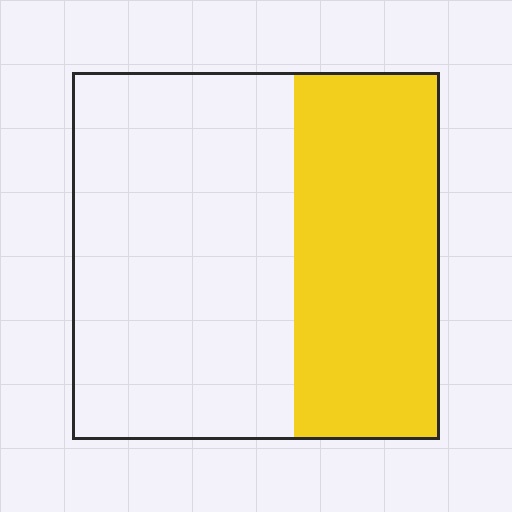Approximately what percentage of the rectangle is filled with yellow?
Approximately 40%.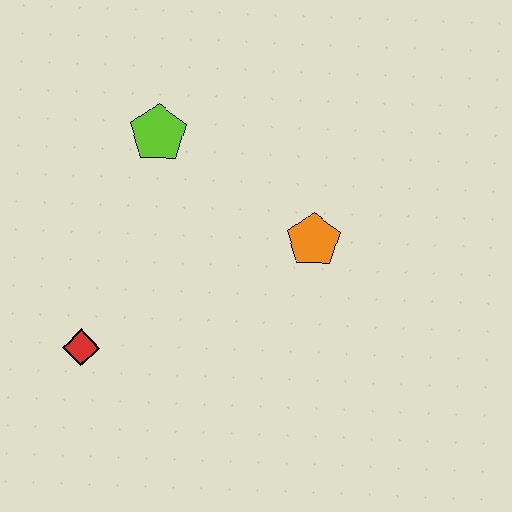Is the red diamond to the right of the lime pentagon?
No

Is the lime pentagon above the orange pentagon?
Yes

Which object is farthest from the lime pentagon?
The red diamond is farthest from the lime pentagon.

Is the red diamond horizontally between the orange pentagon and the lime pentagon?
No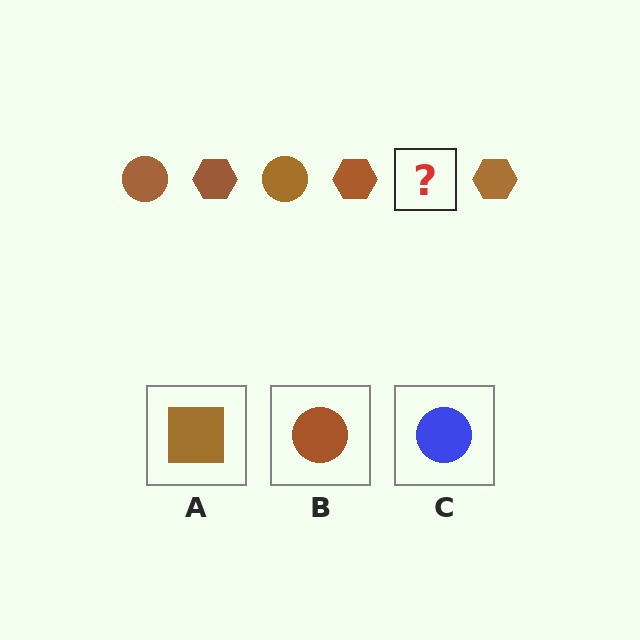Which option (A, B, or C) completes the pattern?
B.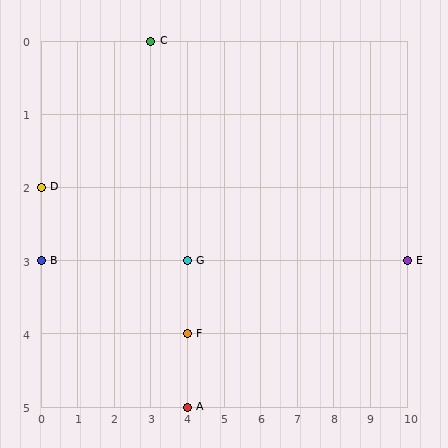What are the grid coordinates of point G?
Point G is at grid coordinates (4, 3).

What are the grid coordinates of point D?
Point D is at grid coordinates (0, 2).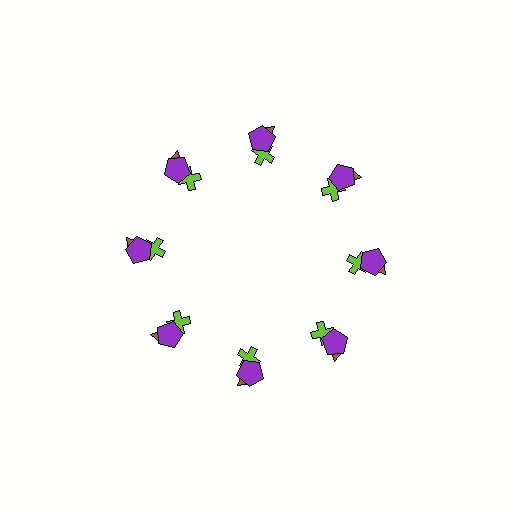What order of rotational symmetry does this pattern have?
This pattern has 8-fold rotational symmetry.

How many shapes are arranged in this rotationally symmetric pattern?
There are 24 shapes, arranged in 8 groups of 3.